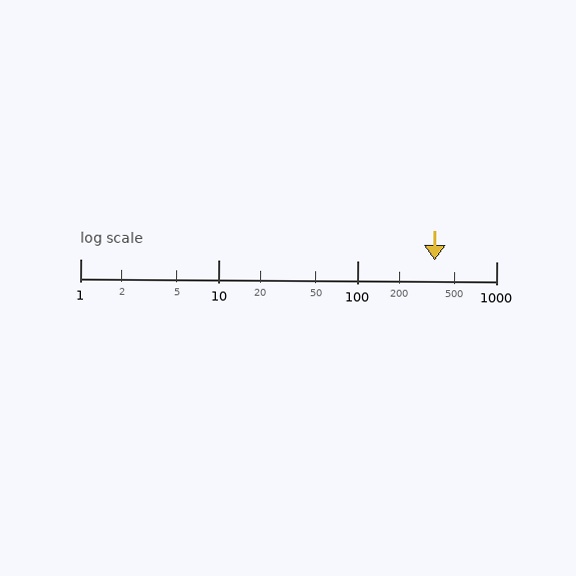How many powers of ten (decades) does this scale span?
The scale spans 3 decades, from 1 to 1000.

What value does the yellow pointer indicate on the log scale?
The pointer indicates approximately 360.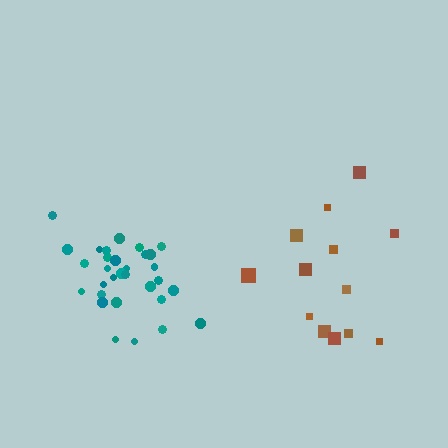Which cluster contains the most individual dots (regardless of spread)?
Teal (32).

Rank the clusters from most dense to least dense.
teal, brown.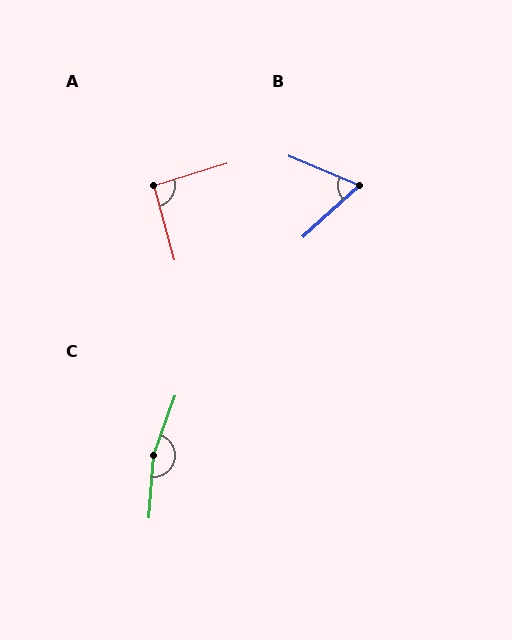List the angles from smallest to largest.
B (66°), A (91°), C (164°).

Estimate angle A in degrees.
Approximately 91 degrees.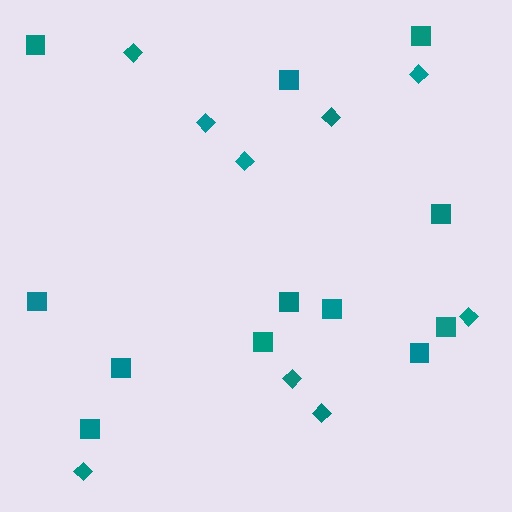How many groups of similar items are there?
There are 2 groups: one group of diamonds (9) and one group of squares (12).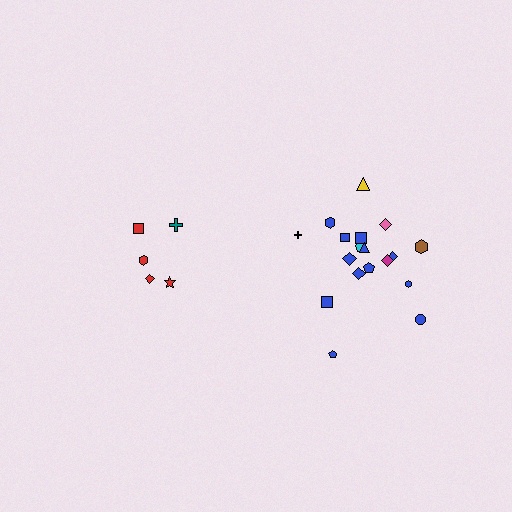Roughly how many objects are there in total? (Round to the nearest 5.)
Roughly 25 objects in total.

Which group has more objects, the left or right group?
The right group.